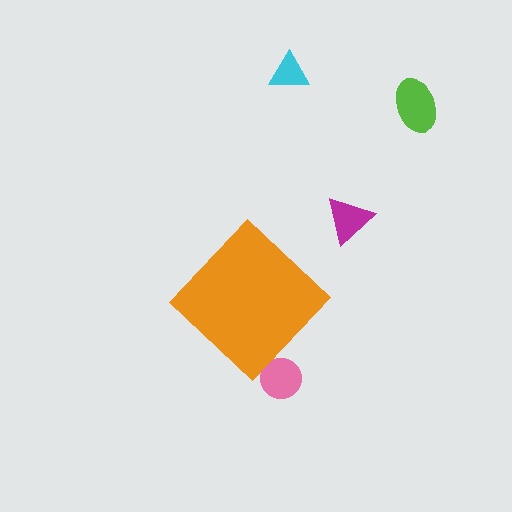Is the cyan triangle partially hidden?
No, the cyan triangle is fully visible.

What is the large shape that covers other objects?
An orange diamond.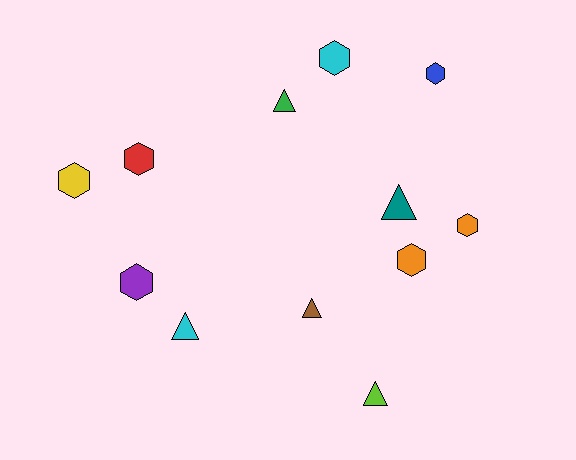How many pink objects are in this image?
There are no pink objects.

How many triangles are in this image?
There are 5 triangles.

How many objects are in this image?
There are 12 objects.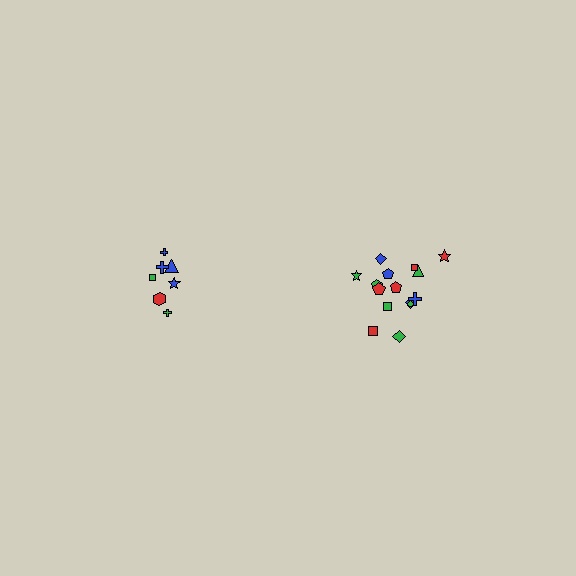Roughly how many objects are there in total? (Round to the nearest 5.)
Roughly 20 objects in total.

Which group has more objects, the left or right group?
The right group.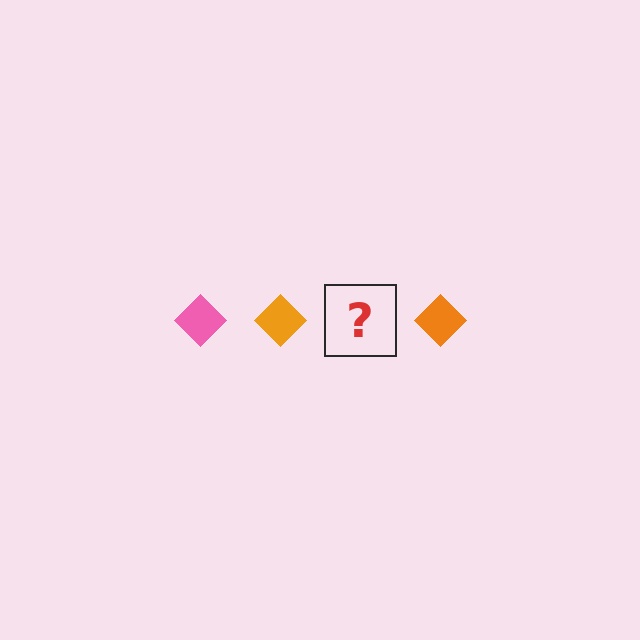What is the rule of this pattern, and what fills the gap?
The rule is that the pattern cycles through pink, orange diamonds. The gap should be filled with a pink diamond.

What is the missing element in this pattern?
The missing element is a pink diamond.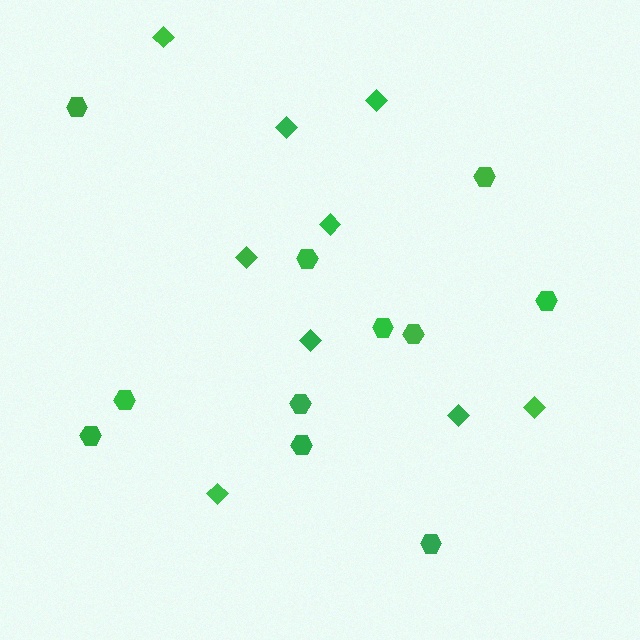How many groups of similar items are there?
There are 2 groups: one group of diamonds (9) and one group of hexagons (11).